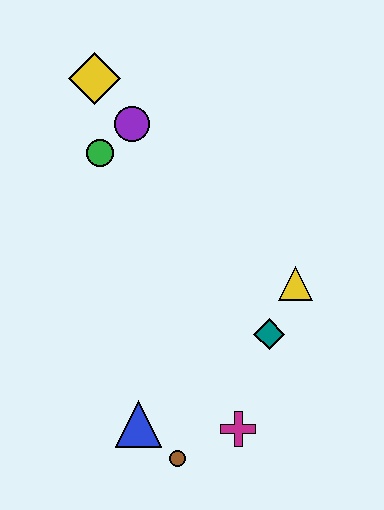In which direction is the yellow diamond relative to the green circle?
The yellow diamond is above the green circle.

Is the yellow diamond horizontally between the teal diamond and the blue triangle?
No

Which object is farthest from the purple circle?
The brown circle is farthest from the purple circle.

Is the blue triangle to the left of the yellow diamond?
No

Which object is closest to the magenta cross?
The brown circle is closest to the magenta cross.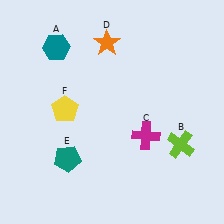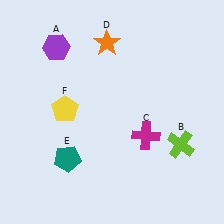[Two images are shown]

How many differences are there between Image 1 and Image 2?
There is 1 difference between the two images.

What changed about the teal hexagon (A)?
In Image 1, A is teal. In Image 2, it changed to purple.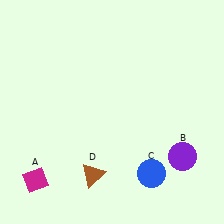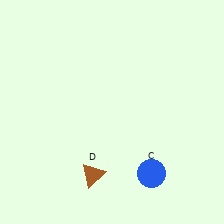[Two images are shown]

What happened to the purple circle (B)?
The purple circle (B) was removed in Image 2. It was in the bottom-right area of Image 1.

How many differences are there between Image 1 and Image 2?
There are 2 differences between the two images.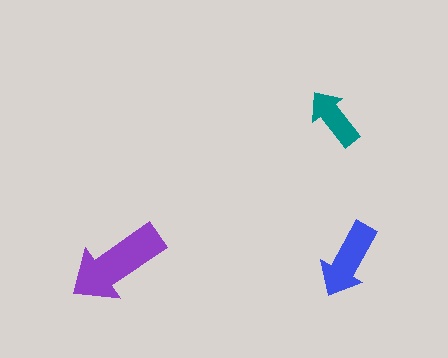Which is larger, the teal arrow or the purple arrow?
The purple one.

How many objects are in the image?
There are 3 objects in the image.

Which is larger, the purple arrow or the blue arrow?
The purple one.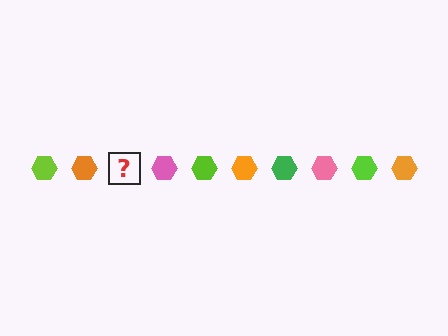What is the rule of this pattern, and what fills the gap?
The rule is that the pattern cycles through lime, orange, green, pink hexagons. The gap should be filled with a green hexagon.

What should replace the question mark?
The question mark should be replaced with a green hexagon.